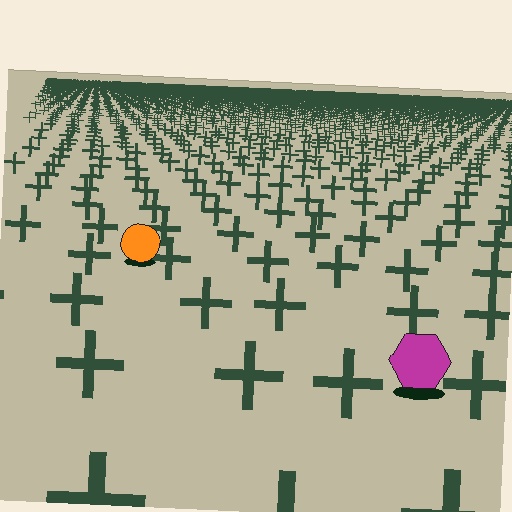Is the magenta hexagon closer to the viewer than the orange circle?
Yes. The magenta hexagon is closer — you can tell from the texture gradient: the ground texture is coarser near it.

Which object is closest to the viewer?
The magenta hexagon is closest. The texture marks near it are larger and more spread out.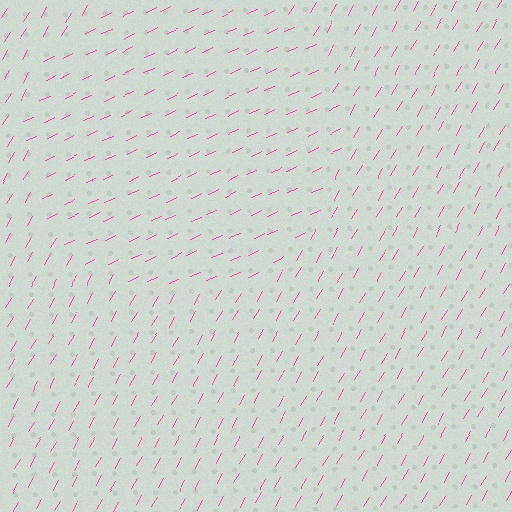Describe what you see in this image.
The image is filled with small pink line segments. A circle region in the image has lines oriented differently from the surrounding lines, creating a visible texture boundary.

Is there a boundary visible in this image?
Yes, there is a texture boundary formed by a change in line orientation.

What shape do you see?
I see a circle.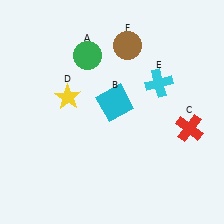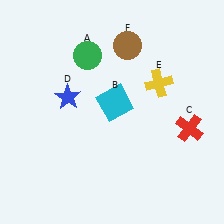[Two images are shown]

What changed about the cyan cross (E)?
In Image 1, E is cyan. In Image 2, it changed to yellow.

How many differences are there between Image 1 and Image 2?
There are 2 differences between the two images.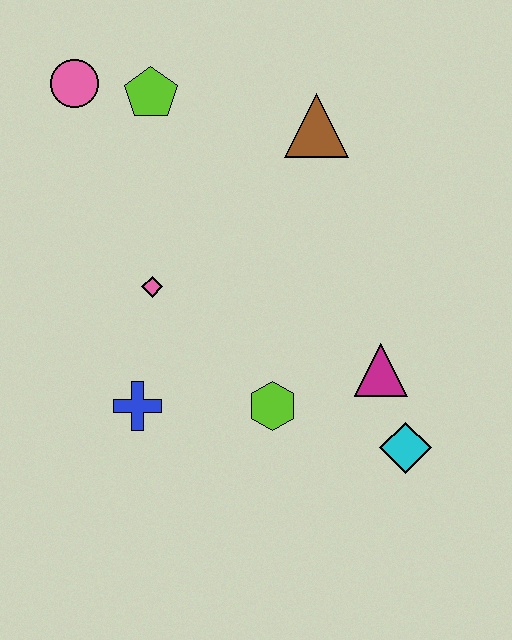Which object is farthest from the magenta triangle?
The pink circle is farthest from the magenta triangle.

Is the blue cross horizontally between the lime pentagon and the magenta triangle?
No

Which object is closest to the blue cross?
The pink diamond is closest to the blue cross.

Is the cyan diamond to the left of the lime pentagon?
No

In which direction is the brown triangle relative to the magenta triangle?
The brown triangle is above the magenta triangle.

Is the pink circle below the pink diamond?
No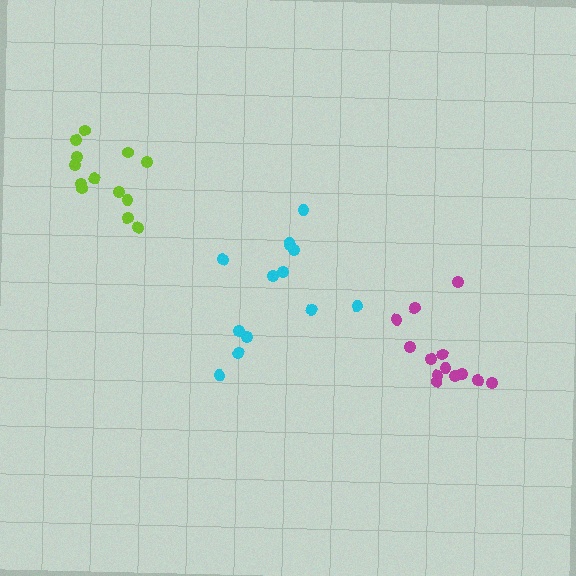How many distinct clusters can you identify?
There are 3 distinct clusters.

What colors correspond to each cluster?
The clusters are colored: lime, cyan, magenta.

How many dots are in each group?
Group 1: 13 dots, Group 2: 13 dots, Group 3: 13 dots (39 total).